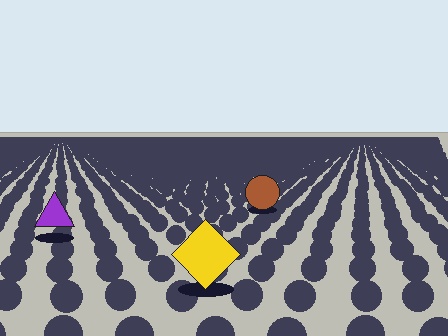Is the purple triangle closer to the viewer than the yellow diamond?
No. The yellow diamond is closer — you can tell from the texture gradient: the ground texture is coarser near it.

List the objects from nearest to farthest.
From nearest to farthest: the yellow diamond, the purple triangle, the brown circle.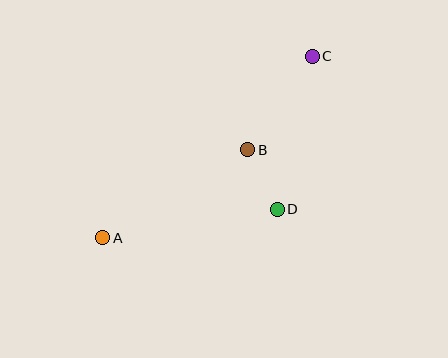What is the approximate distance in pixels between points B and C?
The distance between B and C is approximately 114 pixels.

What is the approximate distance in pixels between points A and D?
The distance between A and D is approximately 177 pixels.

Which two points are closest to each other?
Points B and D are closest to each other.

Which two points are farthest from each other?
Points A and C are farthest from each other.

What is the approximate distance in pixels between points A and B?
The distance between A and B is approximately 170 pixels.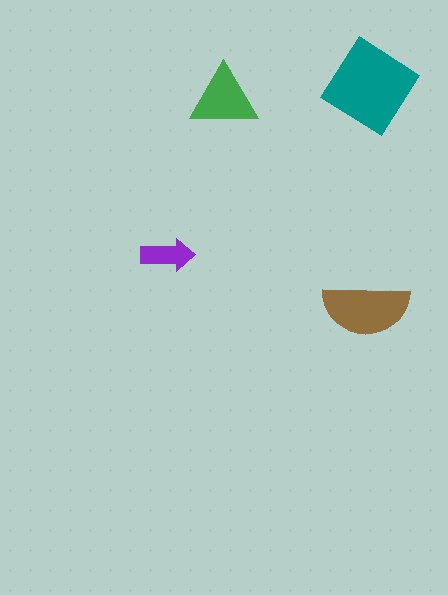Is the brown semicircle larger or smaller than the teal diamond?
Smaller.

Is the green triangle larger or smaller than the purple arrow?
Larger.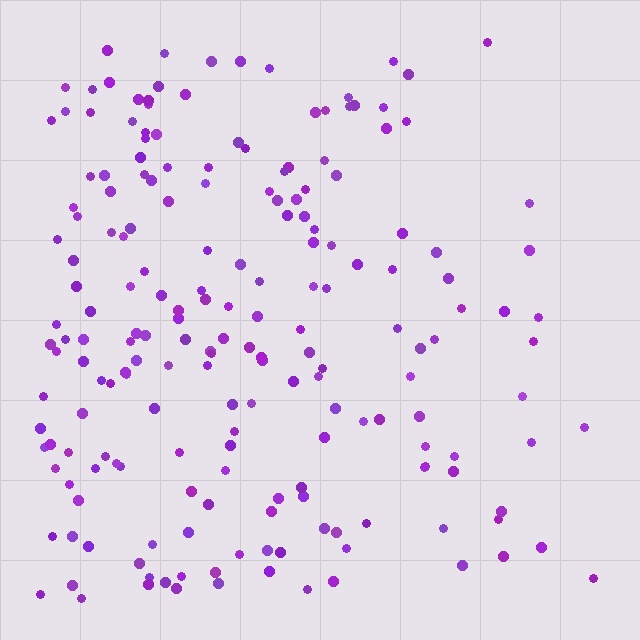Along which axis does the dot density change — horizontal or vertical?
Horizontal.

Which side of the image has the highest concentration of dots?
The left.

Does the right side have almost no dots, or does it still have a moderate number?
Still a moderate number, just noticeably fewer than the left.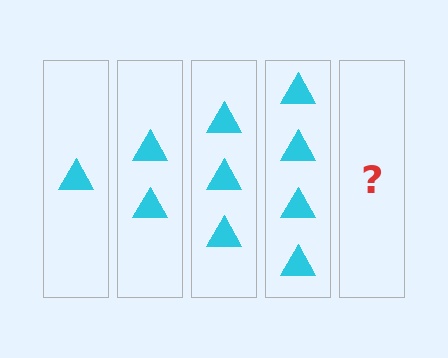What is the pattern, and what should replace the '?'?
The pattern is that each step adds one more triangle. The '?' should be 5 triangles.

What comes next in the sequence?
The next element should be 5 triangles.